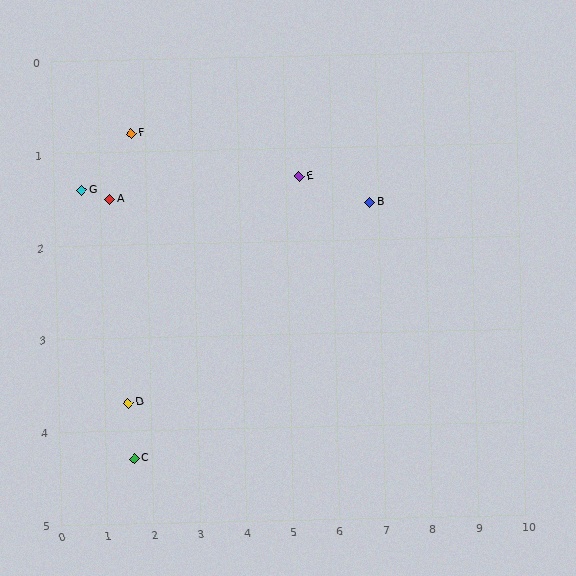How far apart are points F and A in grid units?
Points F and A are about 0.9 grid units apart.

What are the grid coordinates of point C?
Point C is at approximately (1.6, 4.3).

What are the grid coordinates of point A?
Point A is at approximately (1.2, 1.5).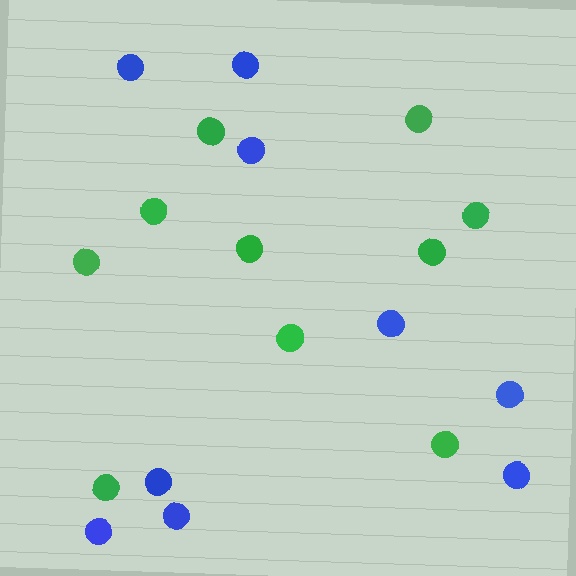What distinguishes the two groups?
There are 2 groups: one group of blue circles (9) and one group of green circles (10).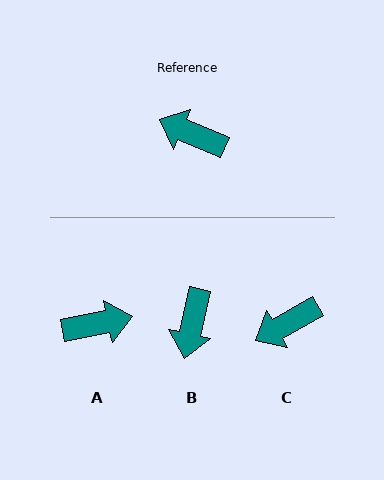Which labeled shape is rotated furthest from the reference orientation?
A, about 146 degrees away.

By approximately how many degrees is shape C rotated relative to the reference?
Approximately 52 degrees counter-clockwise.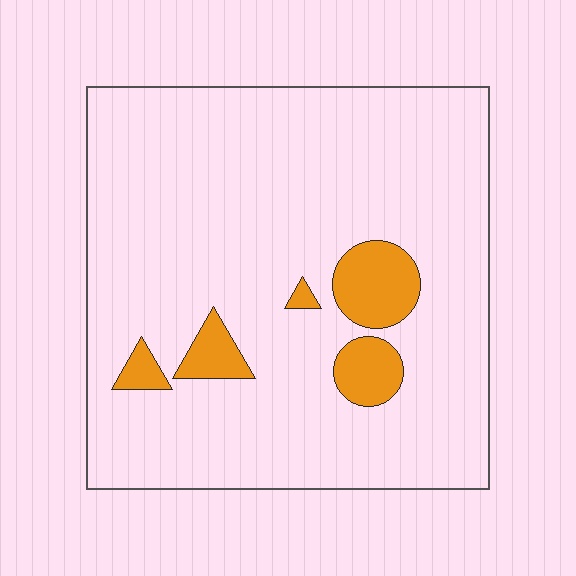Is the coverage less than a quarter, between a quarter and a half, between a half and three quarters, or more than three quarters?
Less than a quarter.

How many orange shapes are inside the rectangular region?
5.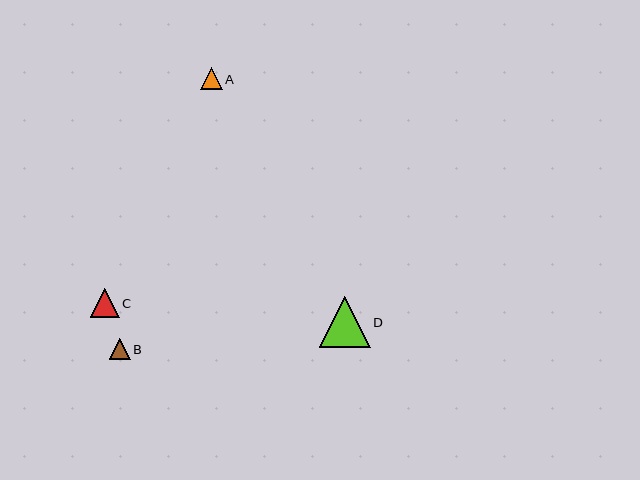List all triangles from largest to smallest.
From largest to smallest: D, C, A, B.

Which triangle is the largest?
Triangle D is the largest with a size of approximately 51 pixels.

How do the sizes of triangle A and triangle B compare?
Triangle A and triangle B are approximately the same size.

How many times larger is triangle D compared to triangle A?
Triangle D is approximately 2.4 times the size of triangle A.